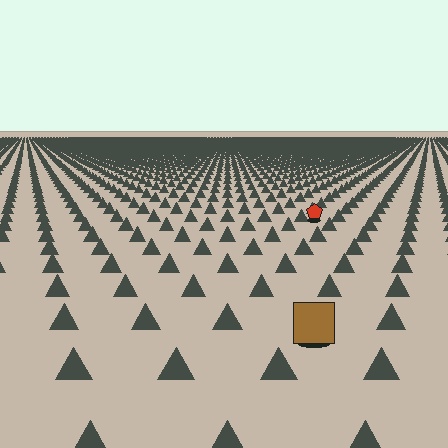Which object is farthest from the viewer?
The red pentagon is farthest from the viewer. It appears smaller and the ground texture around it is denser.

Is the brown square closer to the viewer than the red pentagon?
Yes. The brown square is closer — you can tell from the texture gradient: the ground texture is coarser near it.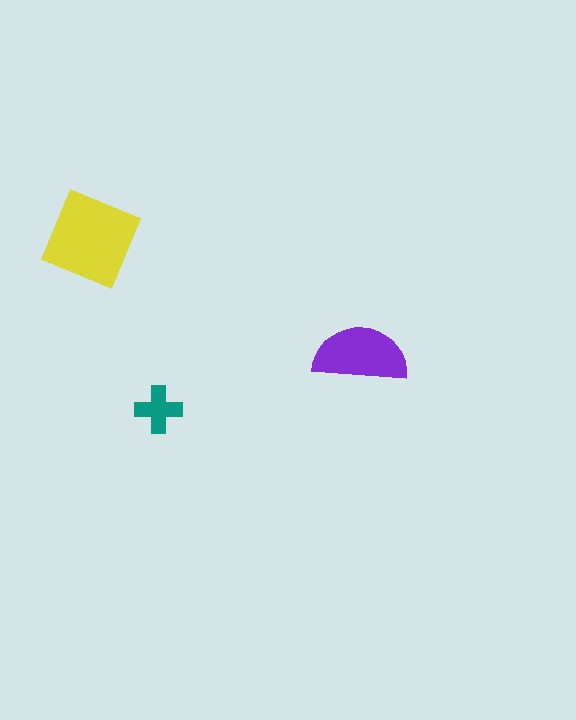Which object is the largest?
The yellow diamond.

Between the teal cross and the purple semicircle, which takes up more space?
The purple semicircle.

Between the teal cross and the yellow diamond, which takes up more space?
The yellow diamond.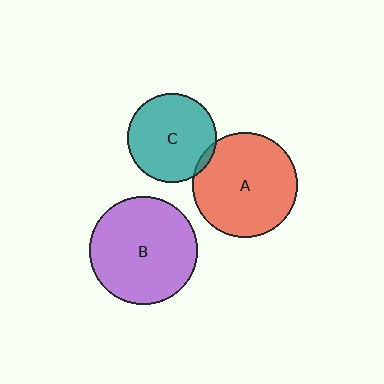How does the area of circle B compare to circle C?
Approximately 1.5 times.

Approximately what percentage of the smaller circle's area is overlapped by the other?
Approximately 5%.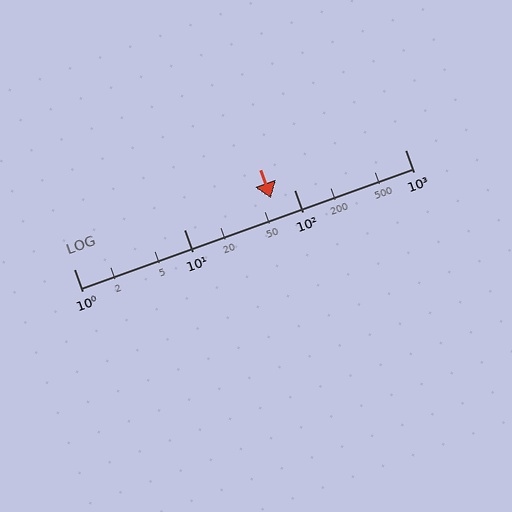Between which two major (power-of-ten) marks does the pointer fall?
The pointer is between 10 and 100.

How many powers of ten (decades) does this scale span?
The scale spans 3 decades, from 1 to 1000.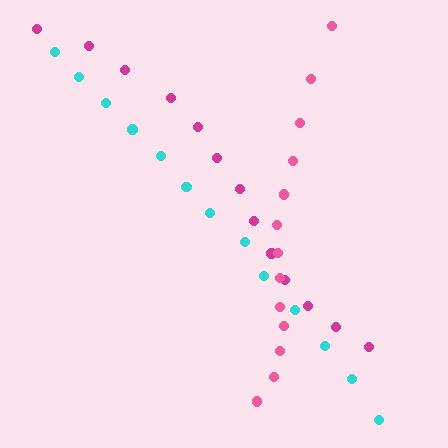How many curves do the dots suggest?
There are 3 distinct paths.